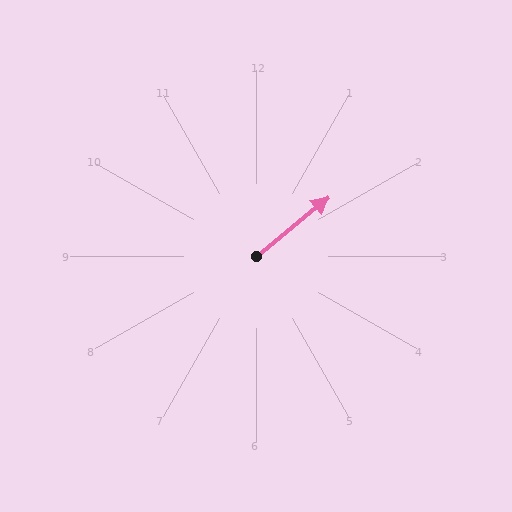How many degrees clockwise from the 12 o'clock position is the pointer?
Approximately 51 degrees.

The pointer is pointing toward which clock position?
Roughly 2 o'clock.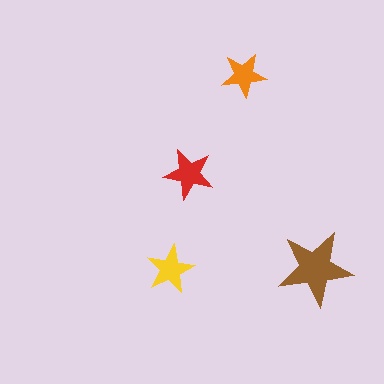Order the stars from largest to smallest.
the brown one, the red one, the yellow one, the orange one.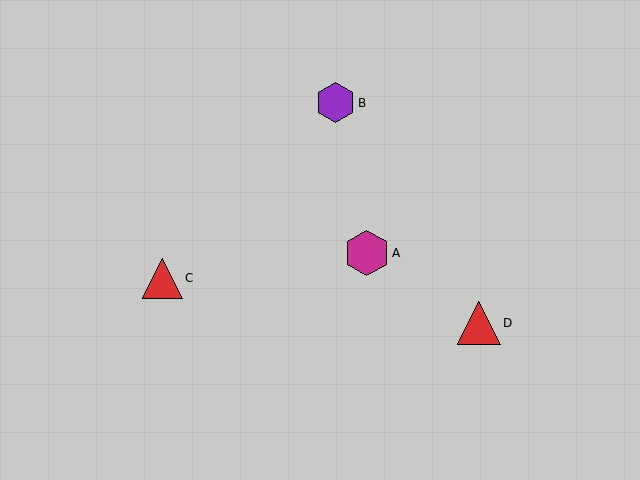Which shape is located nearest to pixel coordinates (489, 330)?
The red triangle (labeled D) at (479, 323) is nearest to that location.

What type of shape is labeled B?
Shape B is a purple hexagon.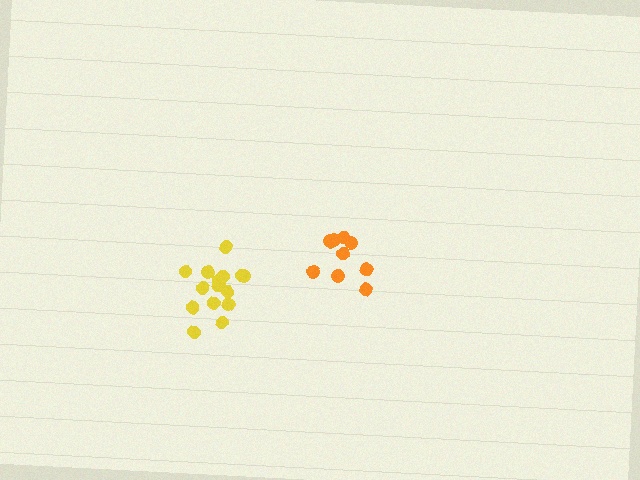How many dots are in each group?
Group 1: 15 dots, Group 2: 9 dots (24 total).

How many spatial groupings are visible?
There are 2 spatial groupings.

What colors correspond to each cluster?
The clusters are colored: yellow, orange.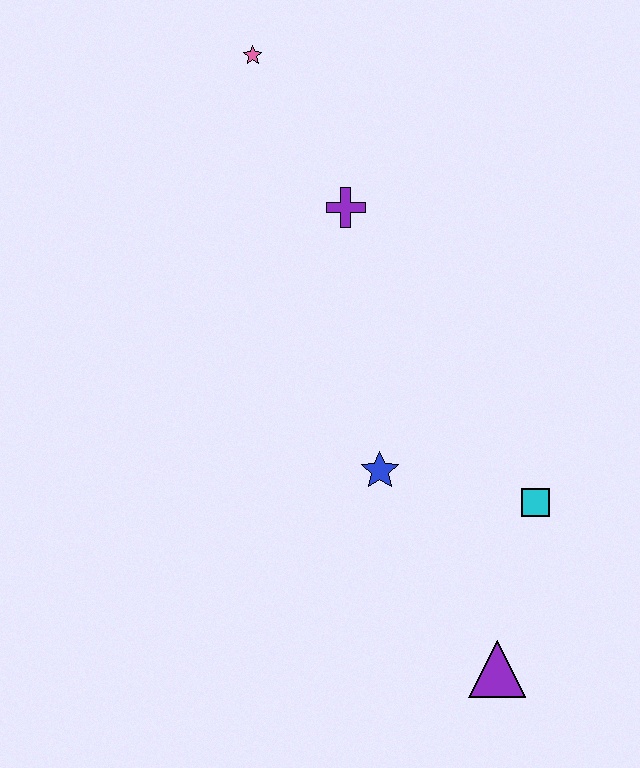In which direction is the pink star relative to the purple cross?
The pink star is above the purple cross.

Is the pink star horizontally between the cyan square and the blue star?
No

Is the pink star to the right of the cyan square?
No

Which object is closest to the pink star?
The purple cross is closest to the pink star.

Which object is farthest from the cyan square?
The pink star is farthest from the cyan square.